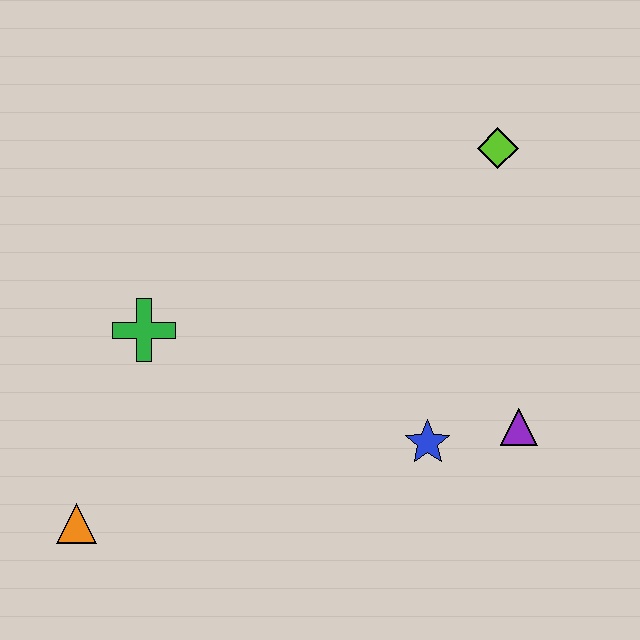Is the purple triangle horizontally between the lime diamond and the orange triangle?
No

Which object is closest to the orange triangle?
The green cross is closest to the orange triangle.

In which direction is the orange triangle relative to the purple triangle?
The orange triangle is to the left of the purple triangle.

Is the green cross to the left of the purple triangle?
Yes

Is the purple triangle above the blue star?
Yes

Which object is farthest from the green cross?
The lime diamond is farthest from the green cross.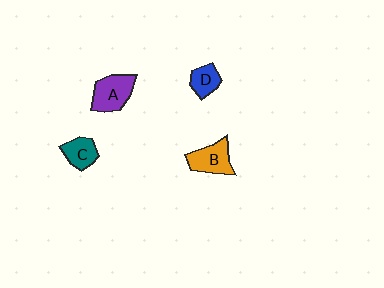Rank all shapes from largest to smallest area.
From largest to smallest: A (purple), B (orange), C (teal), D (blue).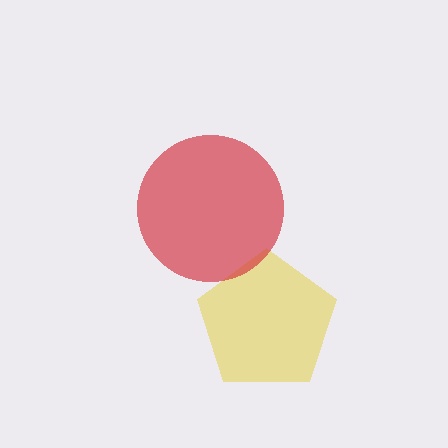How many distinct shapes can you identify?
There are 2 distinct shapes: a yellow pentagon, a red circle.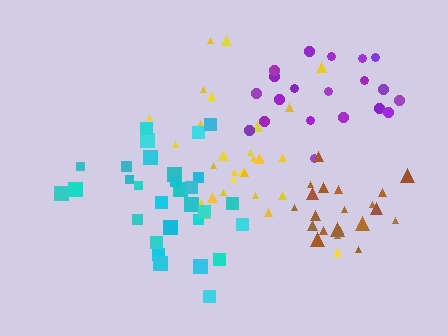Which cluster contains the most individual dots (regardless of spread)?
Cyan (30).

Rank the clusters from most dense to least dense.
brown, cyan, yellow, purple.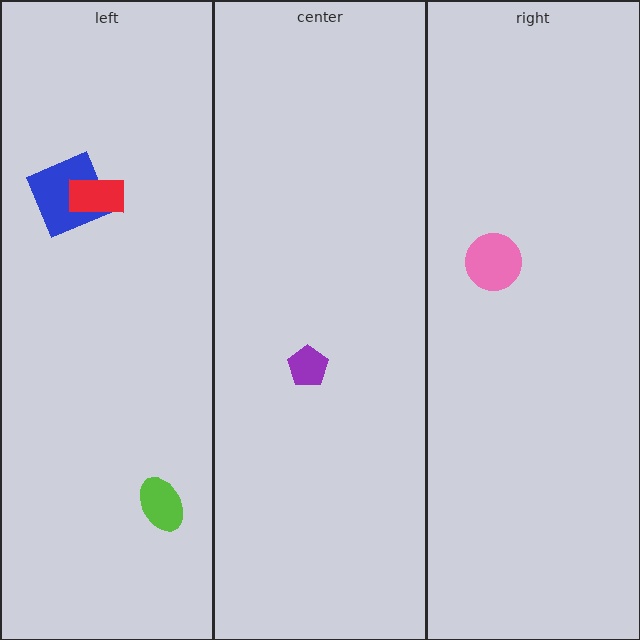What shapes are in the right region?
The pink circle.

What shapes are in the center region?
The purple pentagon.